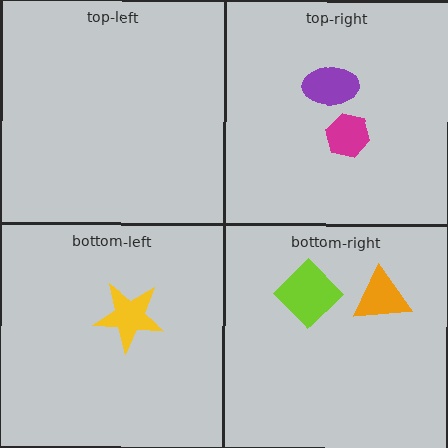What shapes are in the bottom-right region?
The lime diamond, the orange triangle.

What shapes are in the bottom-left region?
The yellow star.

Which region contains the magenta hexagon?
The top-right region.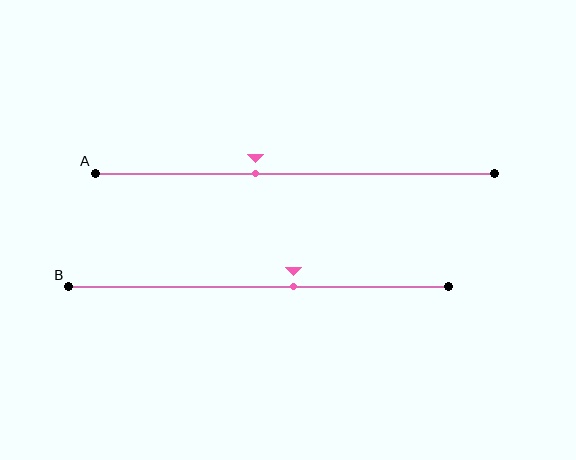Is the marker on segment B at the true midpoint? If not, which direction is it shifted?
No, the marker on segment B is shifted to the right by about 9% of the segment length.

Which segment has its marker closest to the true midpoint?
Segment B has its marker closest to the true midpoint.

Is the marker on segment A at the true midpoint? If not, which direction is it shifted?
No, the marker on segment A is shifted to the left by about 10% of the segment length.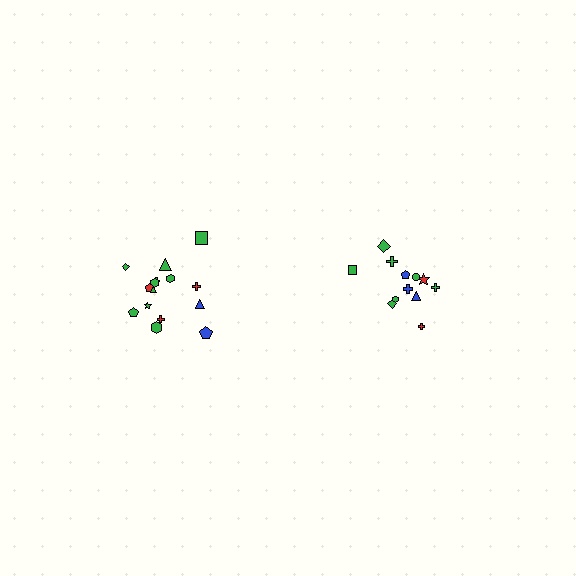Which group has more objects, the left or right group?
The left group.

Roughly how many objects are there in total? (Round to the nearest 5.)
Roughly 25 objects in total.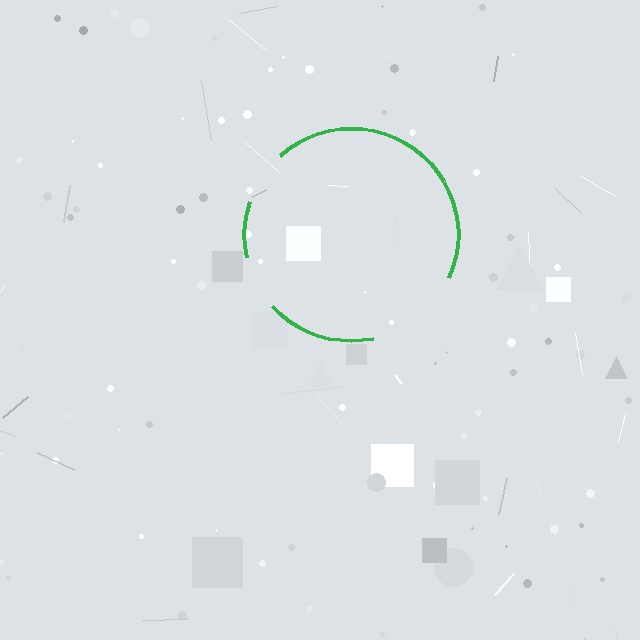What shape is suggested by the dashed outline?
The dashed outline suggests a circle.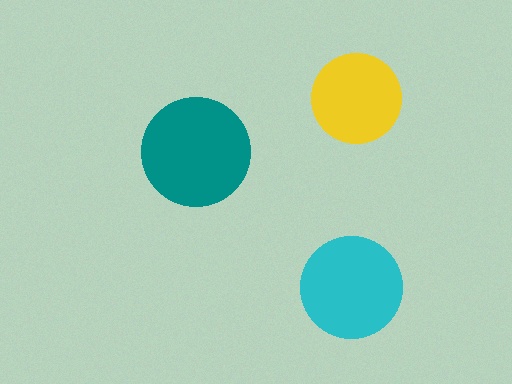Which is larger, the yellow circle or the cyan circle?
The cyan one.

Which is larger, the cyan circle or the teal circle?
The teal one.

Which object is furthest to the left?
The teal circle is leftmost.